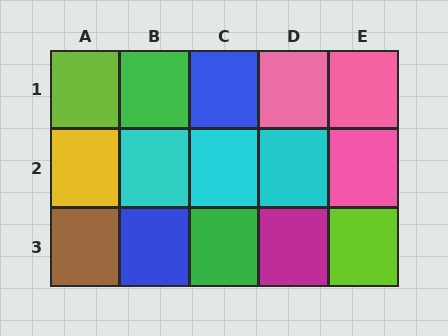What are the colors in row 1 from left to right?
Lime, green, blue, pink, pink.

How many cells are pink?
3 cells are pink.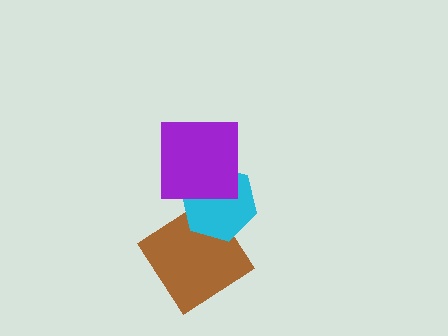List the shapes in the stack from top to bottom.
From top to bottom: the purple square, the cyan hexagon, the brown diamond.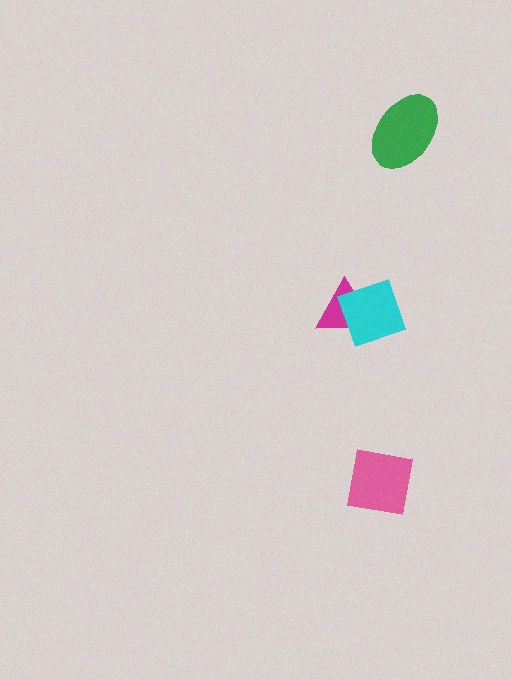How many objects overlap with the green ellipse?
0 objects overlap with the green ellipse.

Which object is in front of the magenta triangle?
The cyan square is in front of the magenta triangle.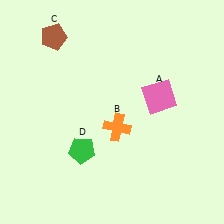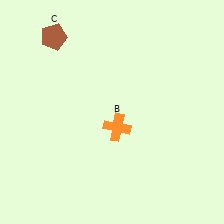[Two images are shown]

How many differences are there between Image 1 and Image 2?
There are 2 differences between the two images.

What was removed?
The green pentagon (D), the pink square (A) were removed in Image 2.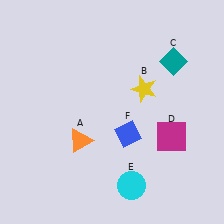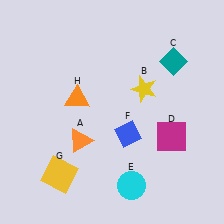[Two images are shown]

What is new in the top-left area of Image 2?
An orange triangle (H) was added in the top-left area of Image 2.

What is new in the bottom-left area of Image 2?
A yellow square (G) was added in the bottom-left area of Image 2.